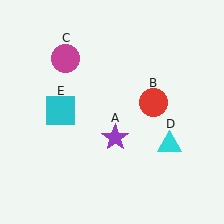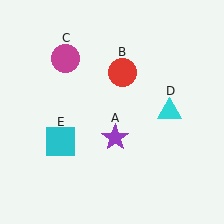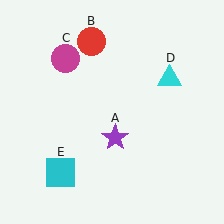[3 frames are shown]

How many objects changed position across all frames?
3 objects changed position: red circle (object B), cyan triangle (object D), cyan square (object E).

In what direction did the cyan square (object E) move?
The cyan square (object E) moved down.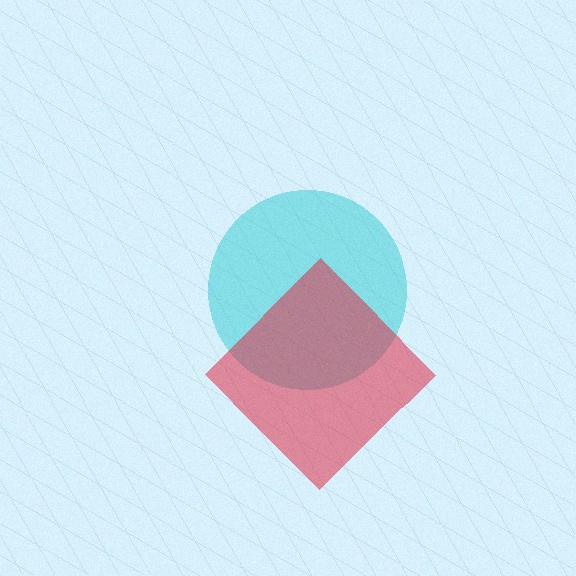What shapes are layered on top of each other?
The layered shapes are: a cyan circle, a red diamond.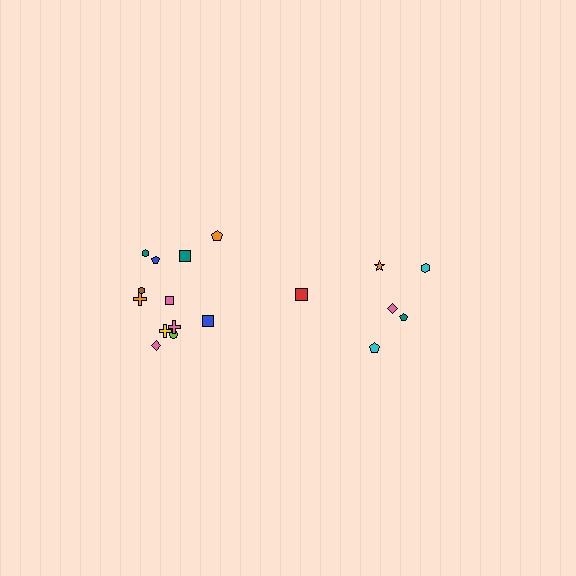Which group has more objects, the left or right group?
The left group.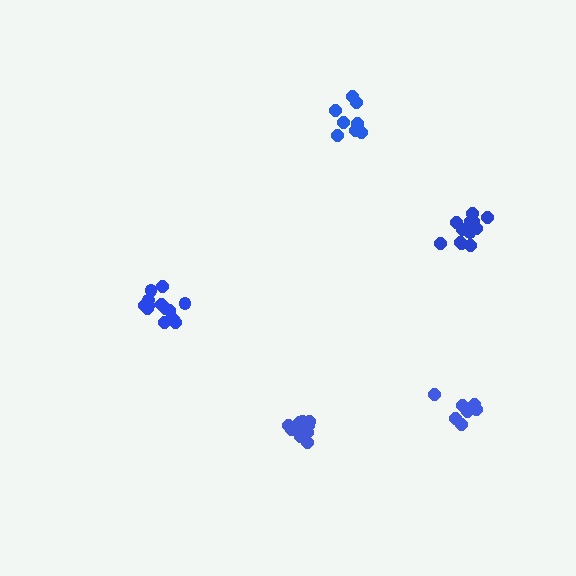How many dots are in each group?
Group 1: 10 dots, Group 2: 8 dots, Group 3: 14 dots, Group 4: 14 dots, Group 5: 8 dots (54 total).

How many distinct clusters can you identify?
There are 5 distinct clusters.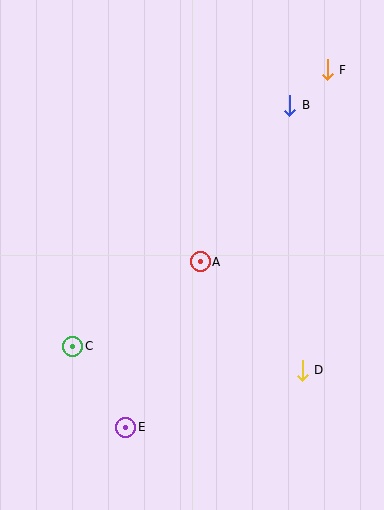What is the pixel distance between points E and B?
The distance between E and B is 362 pixels.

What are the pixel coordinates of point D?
Point D is at (302, 370).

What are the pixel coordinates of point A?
Point A is at (200, 262).